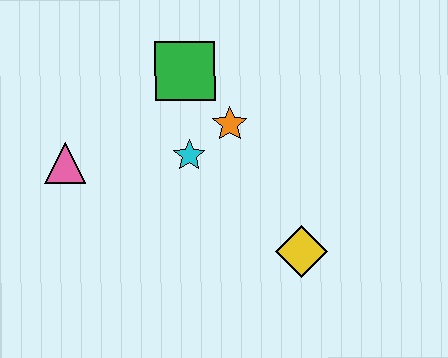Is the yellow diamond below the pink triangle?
Yes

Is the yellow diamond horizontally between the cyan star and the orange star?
No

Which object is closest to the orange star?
The cyan star is closest to the orange star.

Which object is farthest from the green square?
The yellow diamond is farthest from the green square.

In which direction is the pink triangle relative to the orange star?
The pink triangle is to the left of the orange star.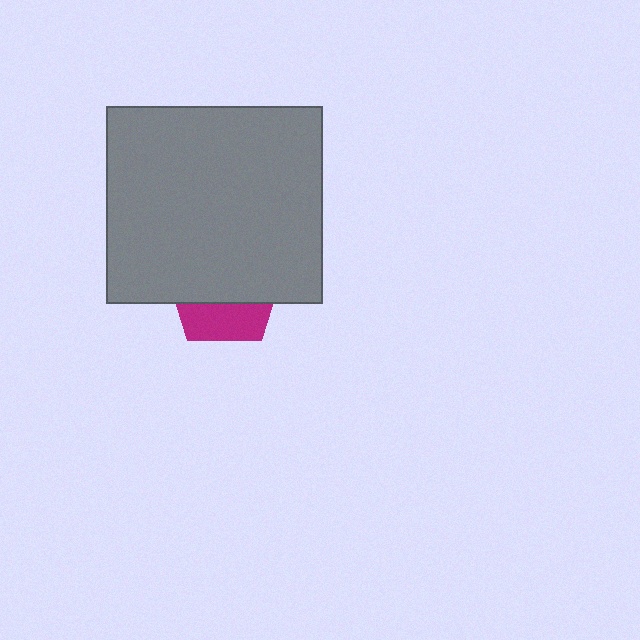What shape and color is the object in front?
The object in front is a gray rectangle.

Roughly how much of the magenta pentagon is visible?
A small part of it is visible (roughly 35%).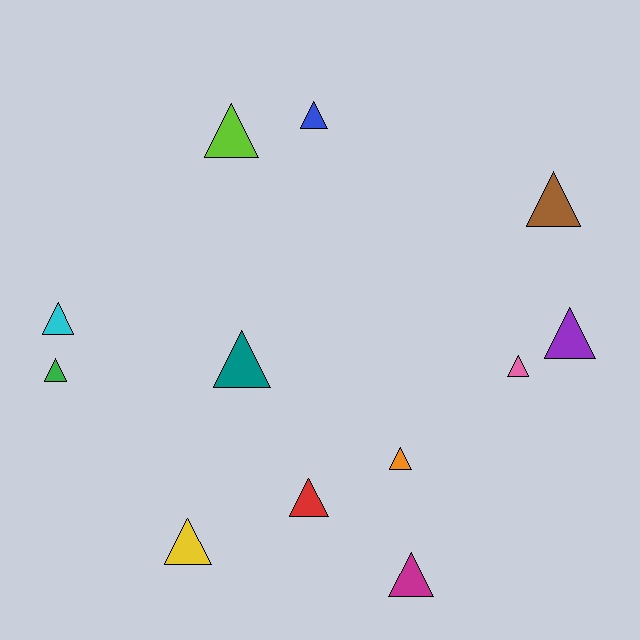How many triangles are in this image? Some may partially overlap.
There are 12 triangles.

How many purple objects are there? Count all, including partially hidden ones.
There is 1 purple object.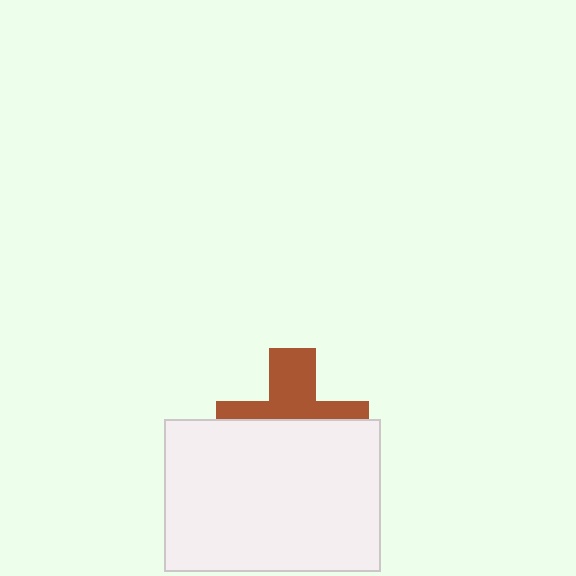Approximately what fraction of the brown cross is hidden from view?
Roughly 56% of the brown cross is hidden behind the white rectangle.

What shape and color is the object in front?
The object in front is a white rectangle.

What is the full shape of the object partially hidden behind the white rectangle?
The partially hidden object is a brown cross.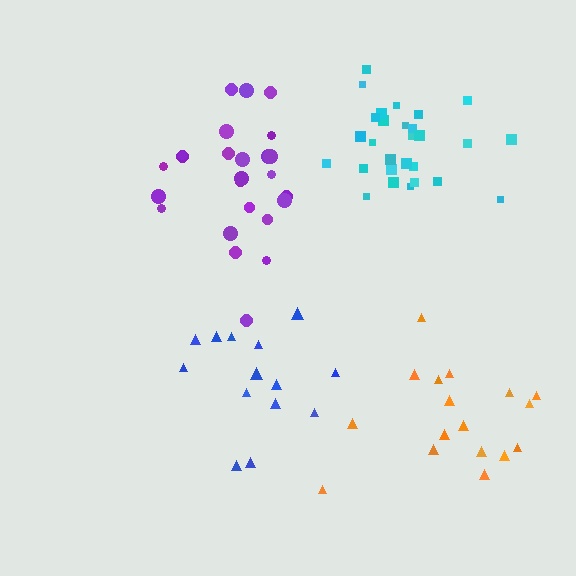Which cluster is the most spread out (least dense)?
Orange.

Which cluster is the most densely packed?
Cyan.